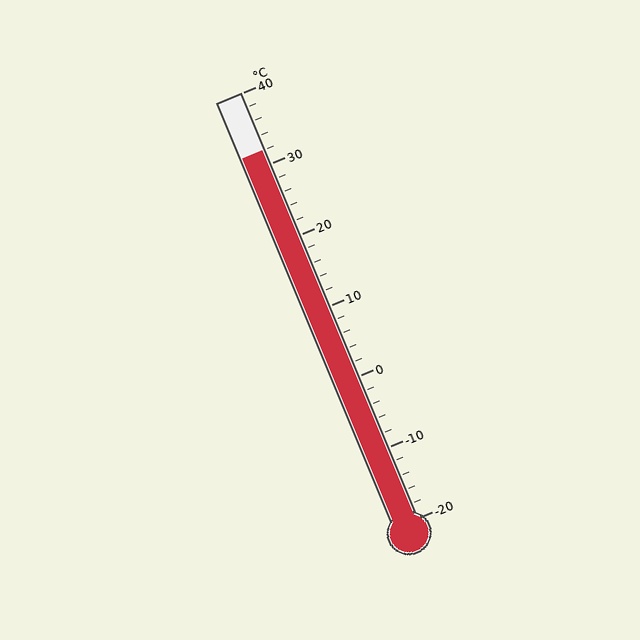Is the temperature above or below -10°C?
The temperature is above -10°C.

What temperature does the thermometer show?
The thermometer shows approximately 32°C.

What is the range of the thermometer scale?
The thermometer scale ranges from -20°C to 40°C.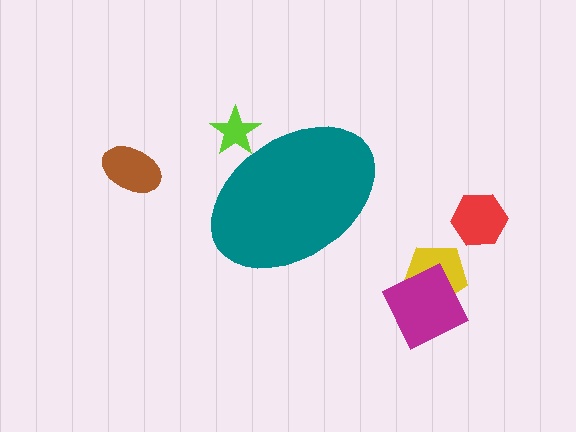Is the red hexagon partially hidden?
No, the red hexagon is fully visible.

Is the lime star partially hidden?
Yes, the lime star is partially hidden behind the teal ellipse.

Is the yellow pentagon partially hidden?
No, the yellow pentagon is fully visible.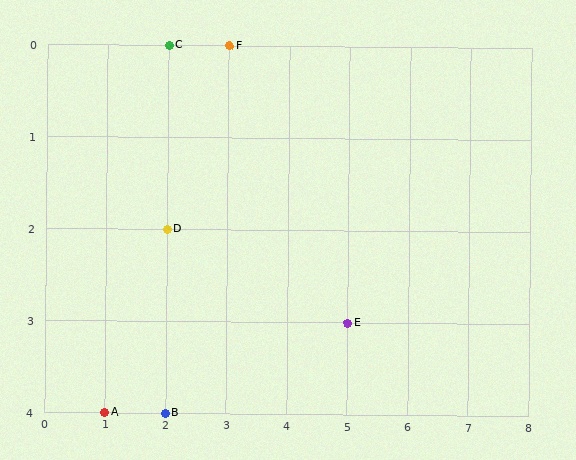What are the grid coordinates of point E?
Point E is at grid coordinates (5, 3).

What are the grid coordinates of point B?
Point B is at grid coordinates (2, 4).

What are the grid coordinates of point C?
Point C is at grid coordinates (2, 0).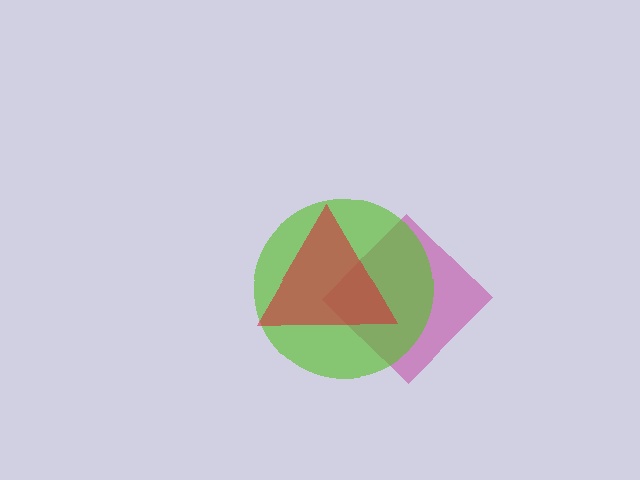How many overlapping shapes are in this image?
There are 3 overlapping shapes in the image.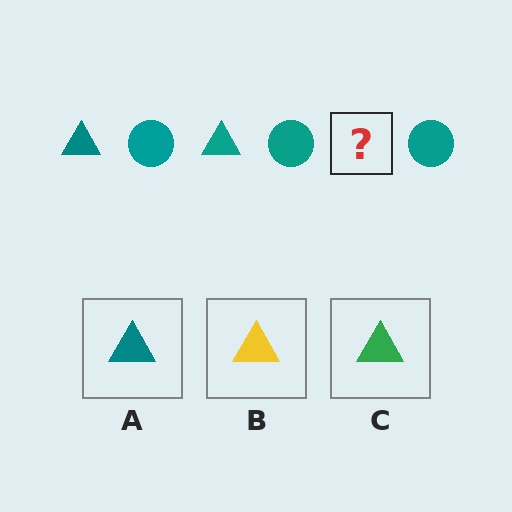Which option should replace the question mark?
Option A.